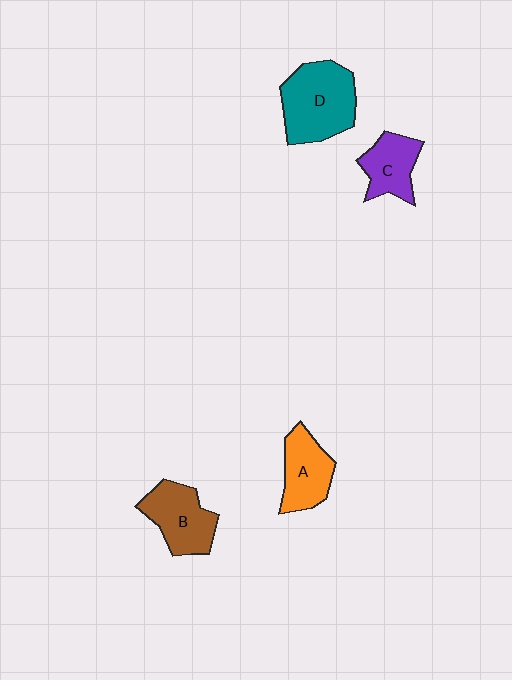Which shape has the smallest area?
Shape C (purple).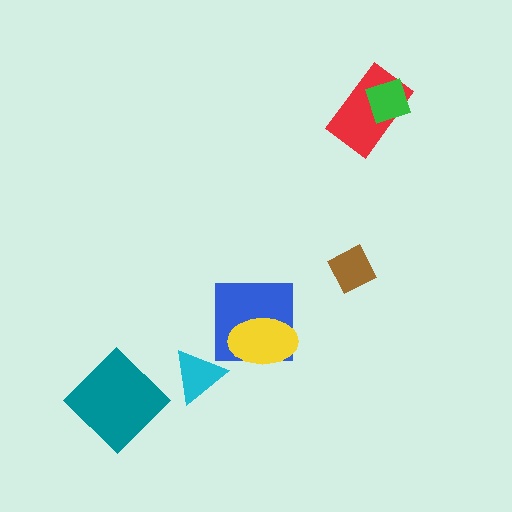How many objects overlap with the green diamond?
1 object overlaps with the green diamond.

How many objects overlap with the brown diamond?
0 objects overlap with the brown diamond.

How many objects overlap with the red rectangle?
1 object overlaps with the red rectangle.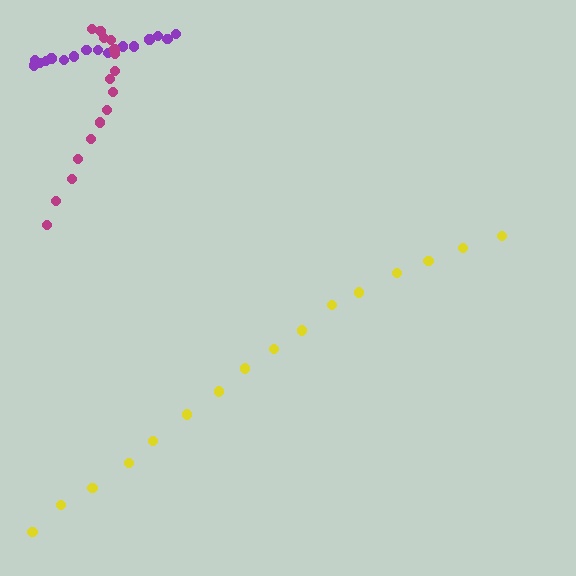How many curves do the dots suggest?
There are 3 distinct paths.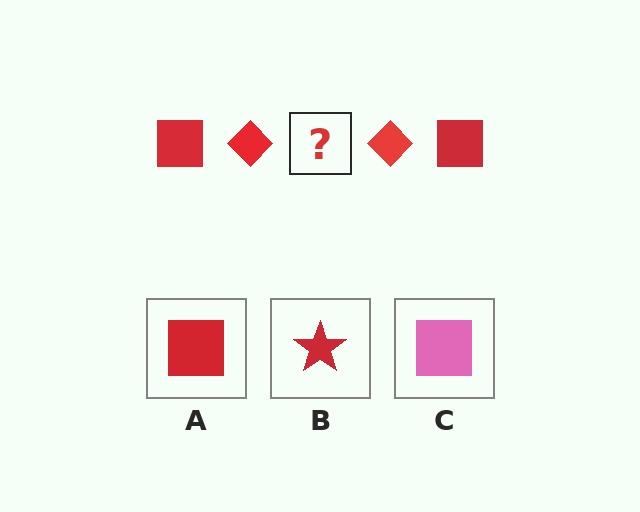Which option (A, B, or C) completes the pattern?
A.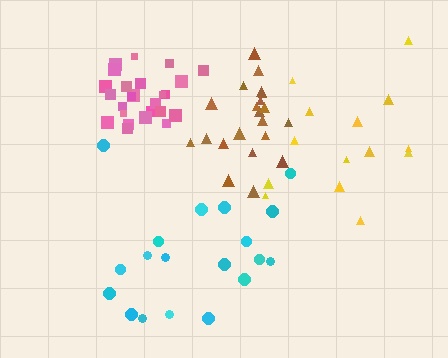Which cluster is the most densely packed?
Pink.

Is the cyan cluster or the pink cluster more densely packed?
Pink.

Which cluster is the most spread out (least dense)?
Yellow.